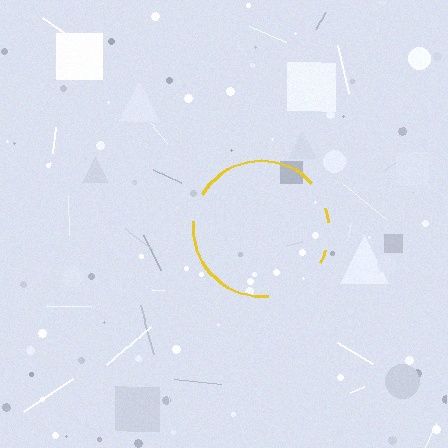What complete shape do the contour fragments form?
The contour fragments form a circle.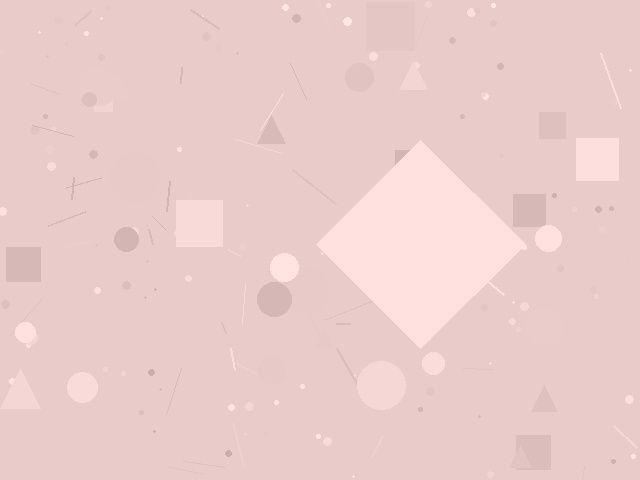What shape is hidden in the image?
A diamond is hidden in the image.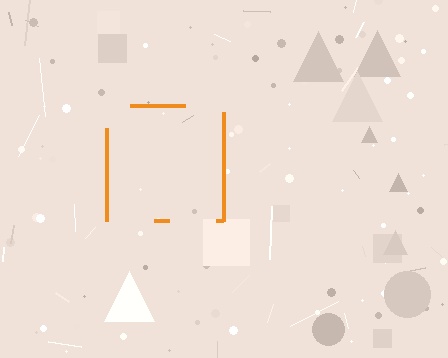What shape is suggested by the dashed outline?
The dashed outline suggests a square.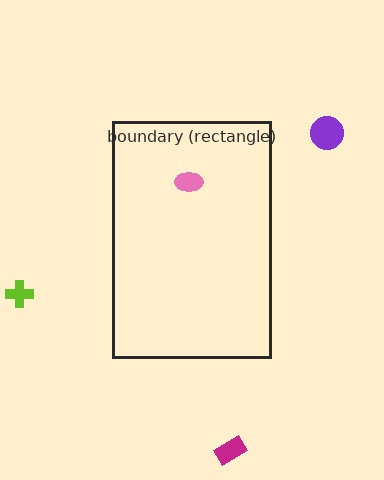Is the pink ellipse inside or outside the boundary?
Inside.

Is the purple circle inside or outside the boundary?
Outside.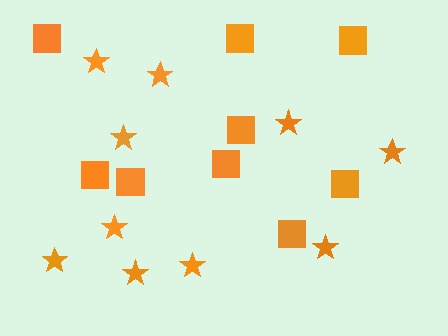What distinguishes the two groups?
There are 2 groups: one group of stars (10) and one group of squares (9).